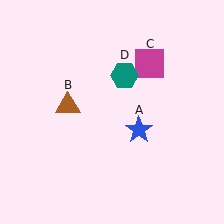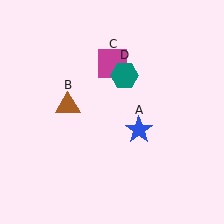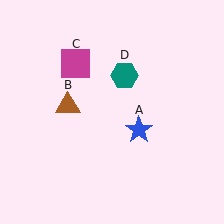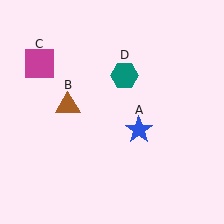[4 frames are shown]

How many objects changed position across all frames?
1 object changed position: magenta square (object C).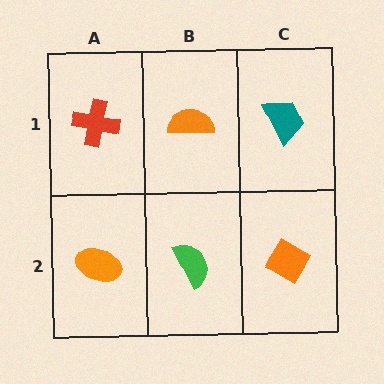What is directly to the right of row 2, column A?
A green semicircle.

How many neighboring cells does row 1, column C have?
2.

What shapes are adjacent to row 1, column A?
An orange ellipse (row 2, column A), an orange semicircle (row 1, column B).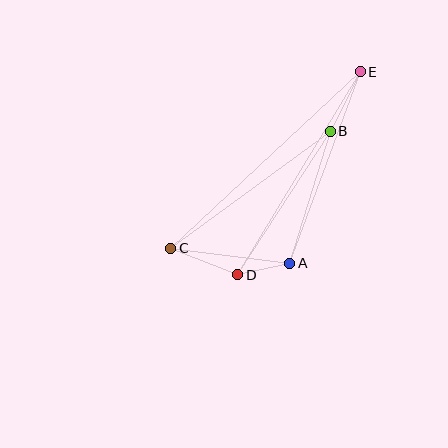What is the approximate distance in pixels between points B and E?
The distance between B and E is approximately 66 pixels.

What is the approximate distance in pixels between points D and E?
The distance between D and E is approximately 237 pixels.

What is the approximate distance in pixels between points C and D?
The distance between C and D is approximately 72 pixels.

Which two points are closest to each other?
Points A and D are closest to each other.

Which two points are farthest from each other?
Points C and E are farthest from each other.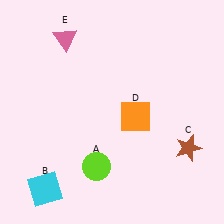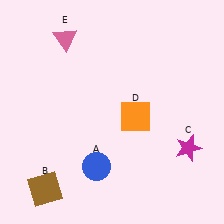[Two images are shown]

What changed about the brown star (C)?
In Image 1, C is brown. In Image 2, it changed to magenta.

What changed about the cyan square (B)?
In Image 1, B is cyan. In Image 2, it changed to brown.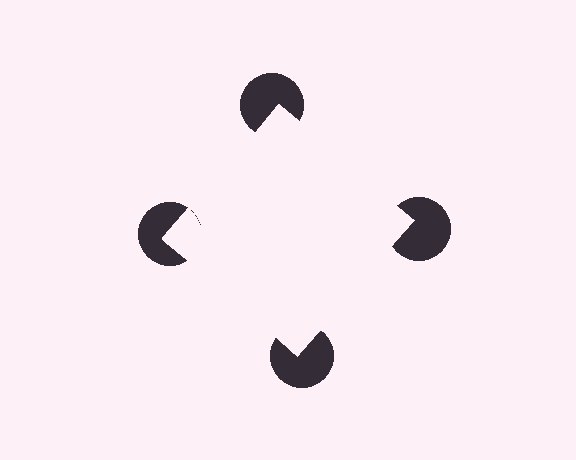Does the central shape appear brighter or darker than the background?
It typically appears slightly brighter than the background, even though no actual brightness change is drawn.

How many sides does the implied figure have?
4 sides.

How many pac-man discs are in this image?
There are 4 — one at each vertex of the illusory square.